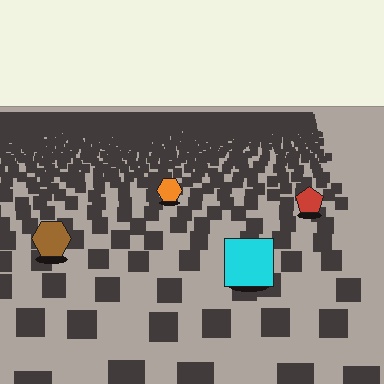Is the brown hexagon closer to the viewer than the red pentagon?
Yes. The brown hexagon is closer — you can tell from the texture gradient: the ground texture is coarser near it.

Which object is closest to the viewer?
The cyan square is closest. The texture marks near it are larger and more spread out.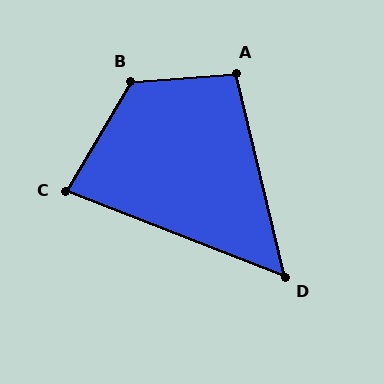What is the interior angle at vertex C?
Approximately 81 degrees (acute).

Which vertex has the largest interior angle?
B, at approximately 125 degrees.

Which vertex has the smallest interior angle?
D, at approximately 55 degrees.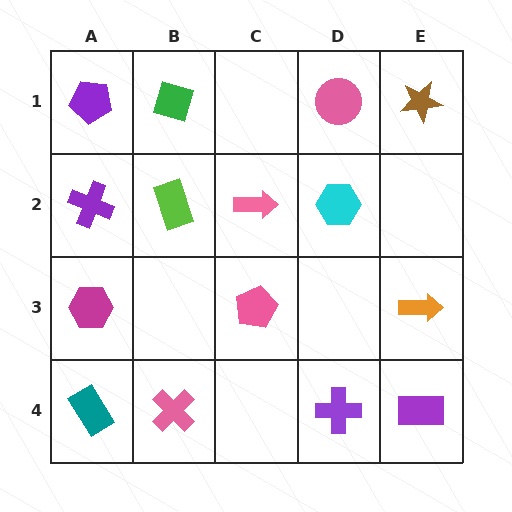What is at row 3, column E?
An orange arrow.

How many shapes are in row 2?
4 shapes.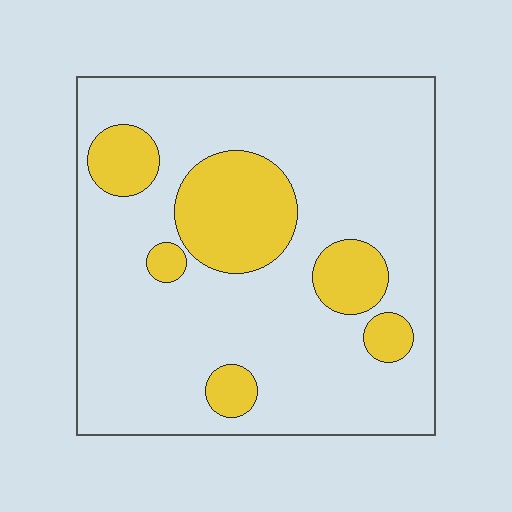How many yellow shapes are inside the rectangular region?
6.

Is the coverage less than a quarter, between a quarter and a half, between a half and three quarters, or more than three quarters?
Less than a quarter.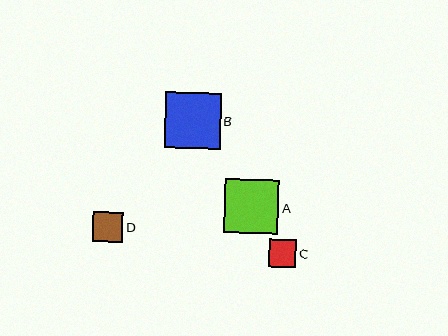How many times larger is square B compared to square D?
Square B is approximately 1.9 times the size of square D.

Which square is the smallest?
Square C is the smallest with a size of approximately 27 pixels.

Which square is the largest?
Square B is the largest with a size of approximately 56 pixels.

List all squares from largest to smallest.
From largest to smallest: B, A, D, C.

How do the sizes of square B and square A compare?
Square B and square A are approximately the same size.